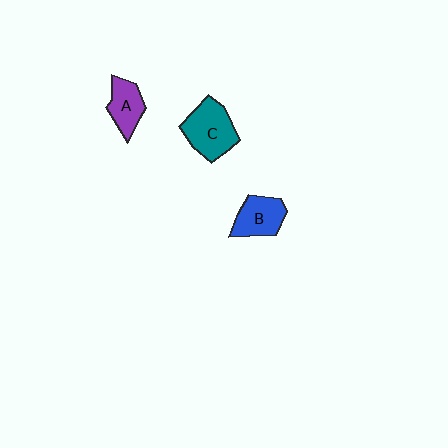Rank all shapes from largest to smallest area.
From largest to smallest: C (teal), B (blue), A (purple).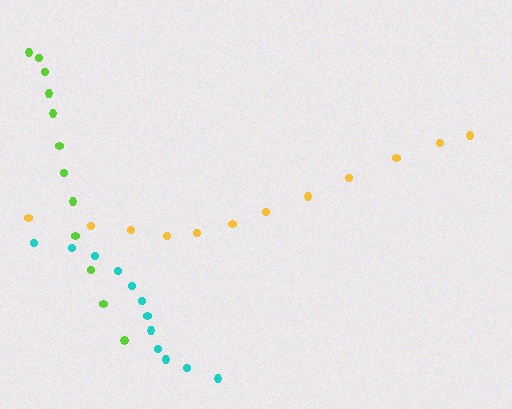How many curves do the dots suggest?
There are 3 distinct paths.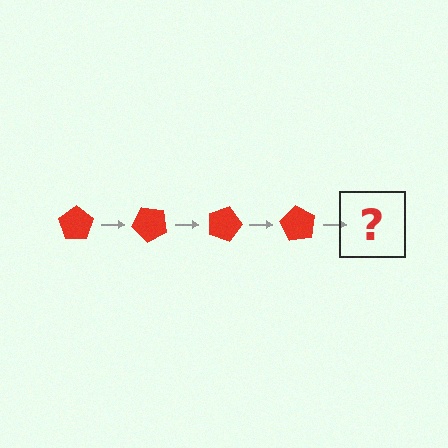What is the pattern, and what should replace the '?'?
The pattern is that the pentagon rotates 45 degrees each step. The '?' should be a red pentagon rotated 180 degrees.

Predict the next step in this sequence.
The next step is a red pentagon rotated 180 degrees.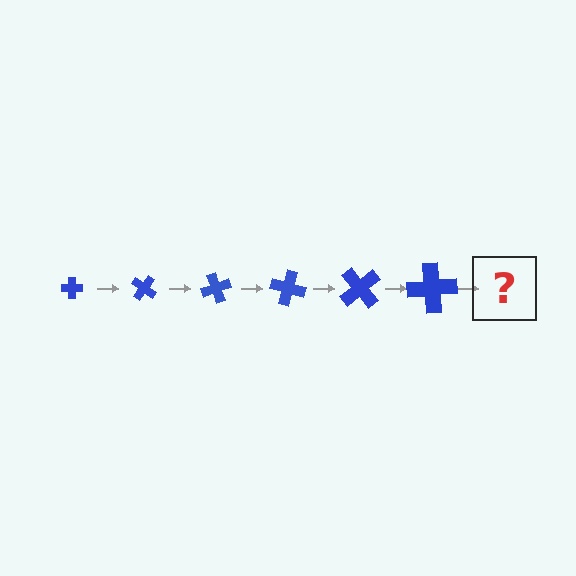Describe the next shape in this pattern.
It should be a cross, larger than the previous one and rotated 210 degrees from the start.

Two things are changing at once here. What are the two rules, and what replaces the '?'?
The two rules are that the cross grows larger each step and it rotates 35 degrees each step. The '?' should be a cross, larger than the previous one and rotated 210 degrees from the start.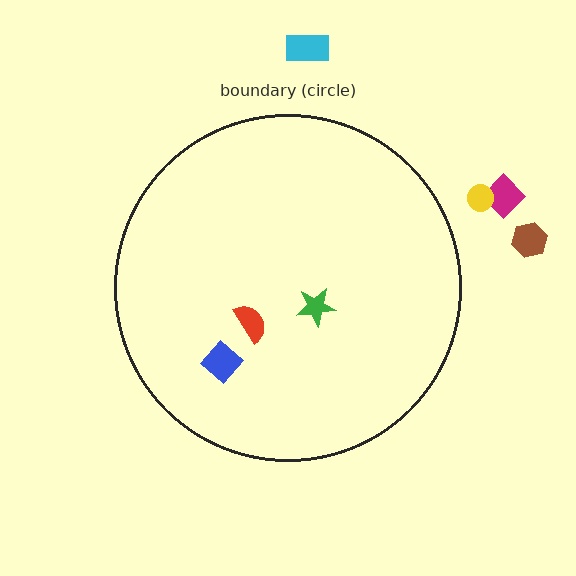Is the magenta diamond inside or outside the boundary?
Outside.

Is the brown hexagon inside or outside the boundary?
Outside.